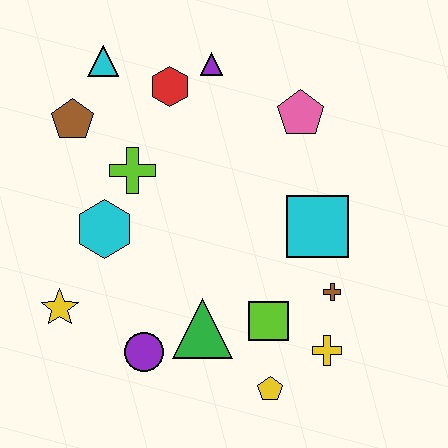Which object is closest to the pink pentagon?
The purple triangle is closest to the pink pentagon.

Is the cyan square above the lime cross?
No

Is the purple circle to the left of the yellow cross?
Yes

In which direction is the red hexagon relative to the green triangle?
The red hexagon is above the green triangle.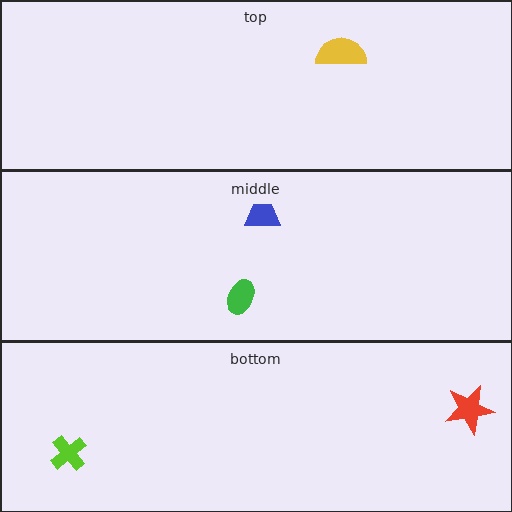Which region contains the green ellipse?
The middle region.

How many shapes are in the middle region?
2.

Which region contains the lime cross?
The bottom region.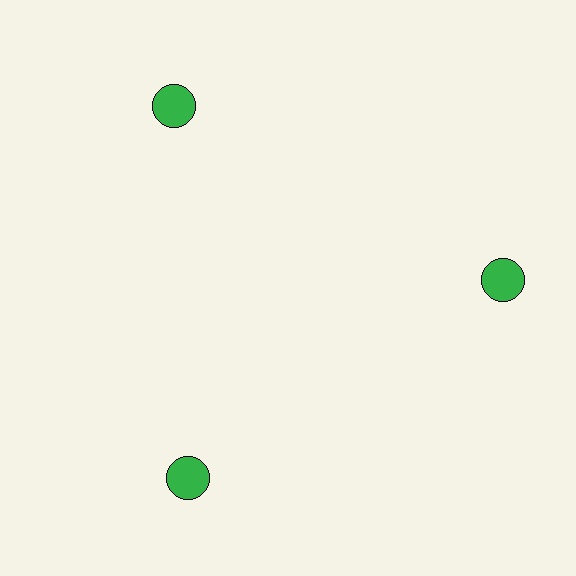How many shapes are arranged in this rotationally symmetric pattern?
There are 3 shapes, arranged in 3 groups of 1.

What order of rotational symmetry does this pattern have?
This pattern has 3-fold rotational symmetry.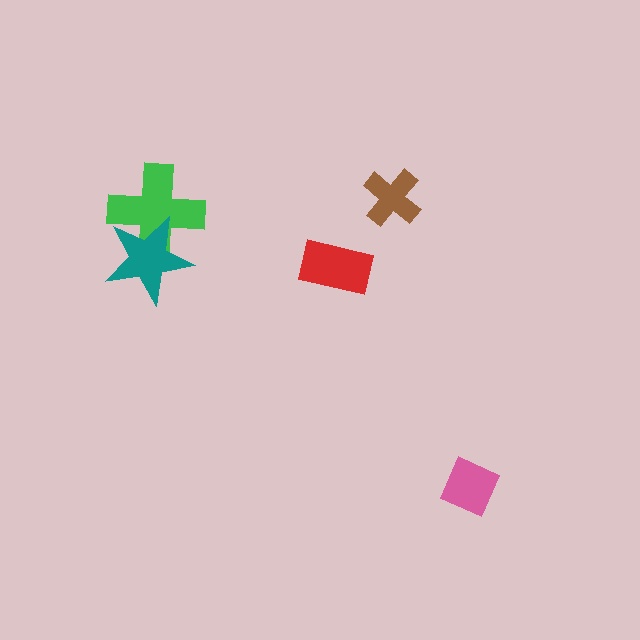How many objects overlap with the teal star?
1 object overlaps with the teal star.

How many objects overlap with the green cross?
1 object overlaps with the green cross.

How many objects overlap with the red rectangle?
0 objects overlap with the red rectangle.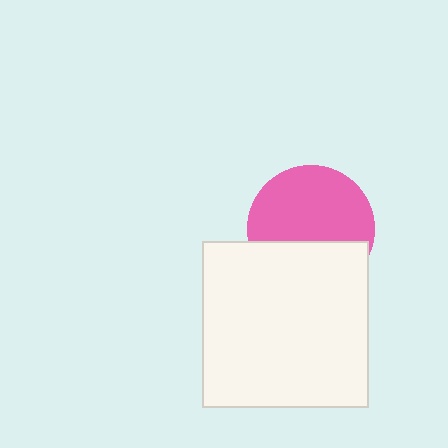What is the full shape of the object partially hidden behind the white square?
The partially hidden object is a pink circle.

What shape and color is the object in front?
The object in front is a white square.